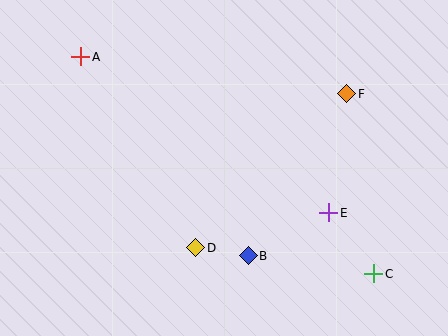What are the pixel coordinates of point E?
Point E is at (329, 213).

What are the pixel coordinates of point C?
Point C is at (374, 274).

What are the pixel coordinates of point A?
Point A is at (81, 57).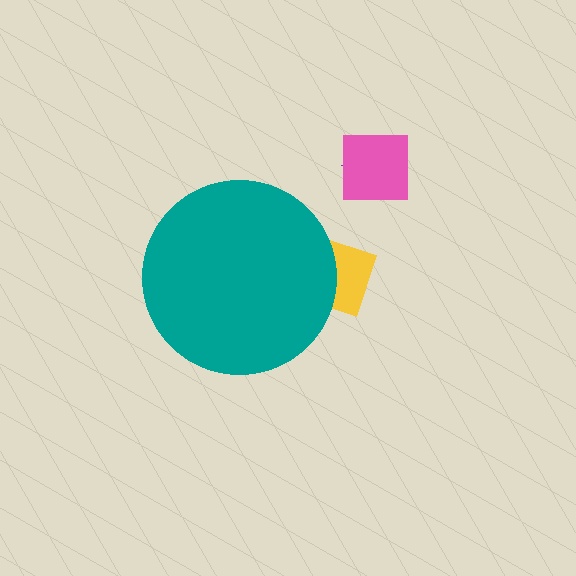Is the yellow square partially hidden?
Yes, the yellow square is partially hidden behind the teal circle.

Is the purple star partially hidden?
No, the purple star is fully visible.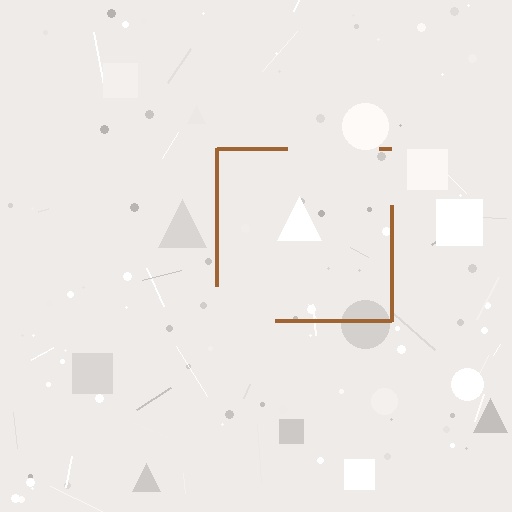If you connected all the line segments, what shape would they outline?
They would outline a square.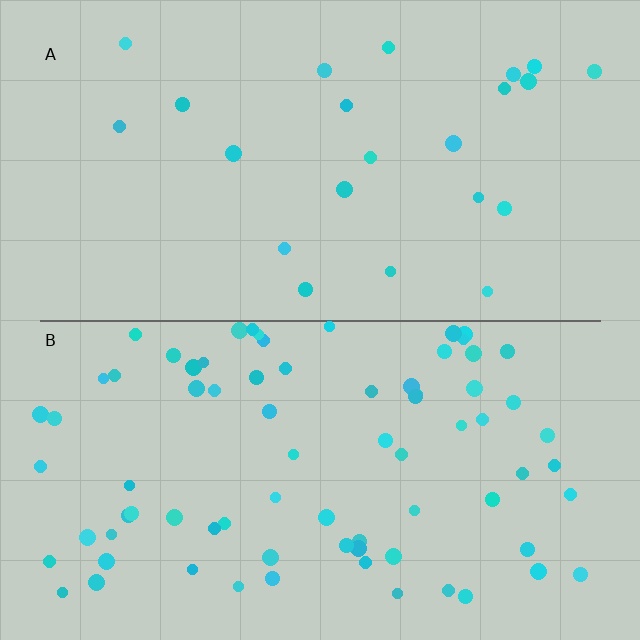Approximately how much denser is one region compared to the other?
Approximately 3.4× — region B over region A.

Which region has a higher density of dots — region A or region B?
B (the bottom).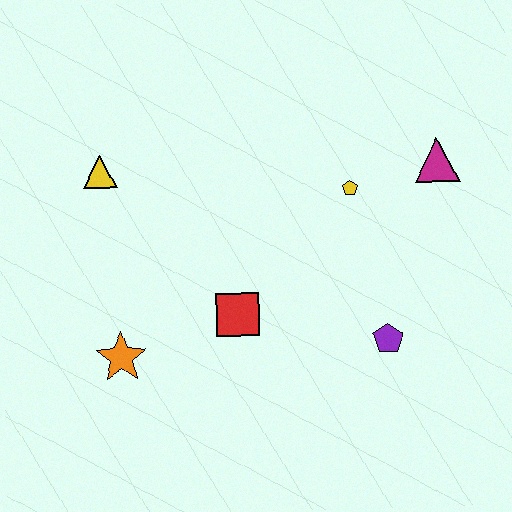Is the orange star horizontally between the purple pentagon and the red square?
No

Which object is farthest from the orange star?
The magenta triangle is farthest from the orange star.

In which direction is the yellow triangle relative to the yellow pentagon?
The yellow triangle is to the left of the yellow pentagon.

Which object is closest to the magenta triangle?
The yellow pentagon is closest to the magenta triangle.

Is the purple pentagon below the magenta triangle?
Yes